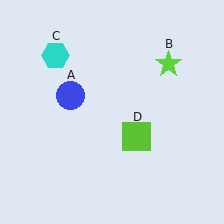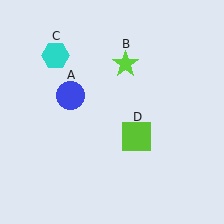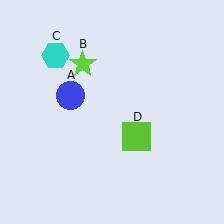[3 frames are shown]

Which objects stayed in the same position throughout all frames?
Blue circle (object A) and cyan hexagon (object C) and lime square (object D) remained stationary.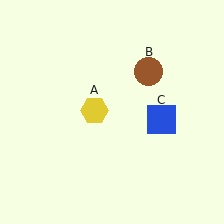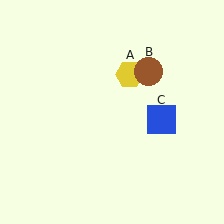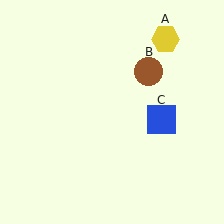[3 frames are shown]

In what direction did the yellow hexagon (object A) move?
The yellow hexagon (object A) moved up and to the right.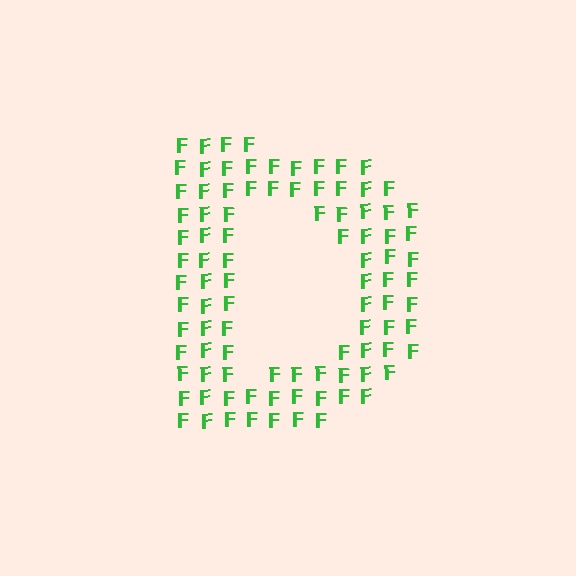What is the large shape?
The large shape is the letter D.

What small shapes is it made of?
It is made of small letter F's.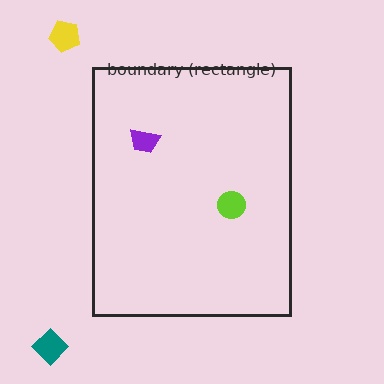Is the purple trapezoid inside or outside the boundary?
Inside.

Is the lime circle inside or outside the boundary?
Inside.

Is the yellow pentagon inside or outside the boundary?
Outside.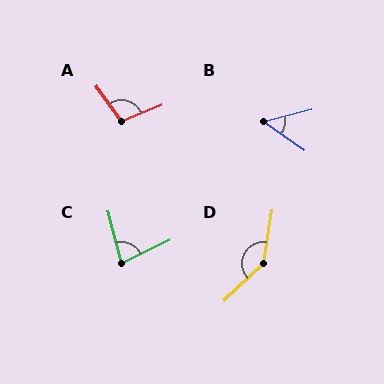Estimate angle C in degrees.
Approximately 79 degrees.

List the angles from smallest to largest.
B (50°), C (79°), A (104°), D (143°).